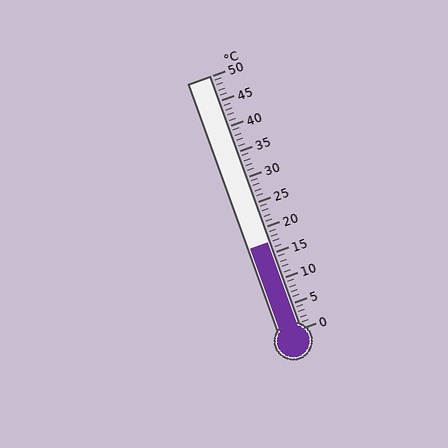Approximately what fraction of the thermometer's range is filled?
The thermometer is filled to approximately 35% of its range.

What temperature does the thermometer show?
The thermometer shows approximately 17°C.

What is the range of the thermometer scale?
The thermometer scale ranges from 0°C to 50°C.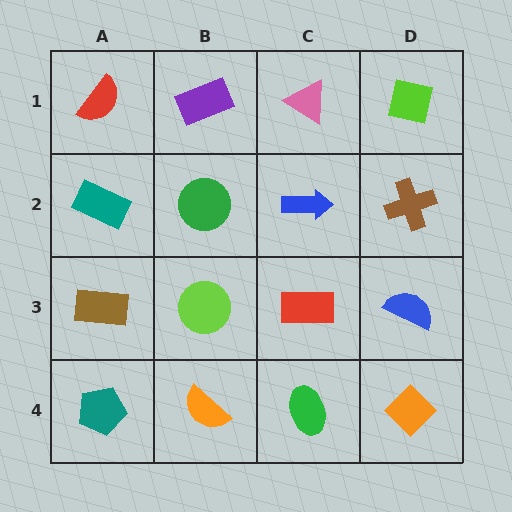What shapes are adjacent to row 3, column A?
A teal rectangle (row 2, column A), a teal pentagon (row 4, column A), a lime circle (row 3, column B).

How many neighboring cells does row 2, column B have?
4.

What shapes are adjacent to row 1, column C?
A blue arrow (row 2, column C), a purple rectangle (row 1, column B), a lime square (row 1, column D).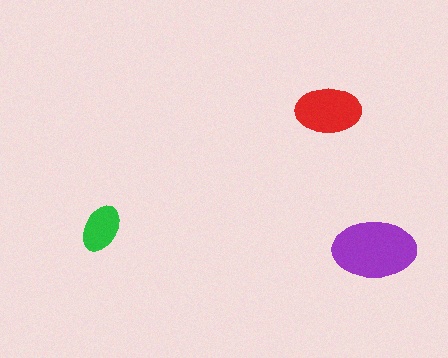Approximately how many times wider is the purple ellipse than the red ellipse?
About 1.5 times wider.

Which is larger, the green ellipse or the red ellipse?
The red one.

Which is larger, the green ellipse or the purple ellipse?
The purple one.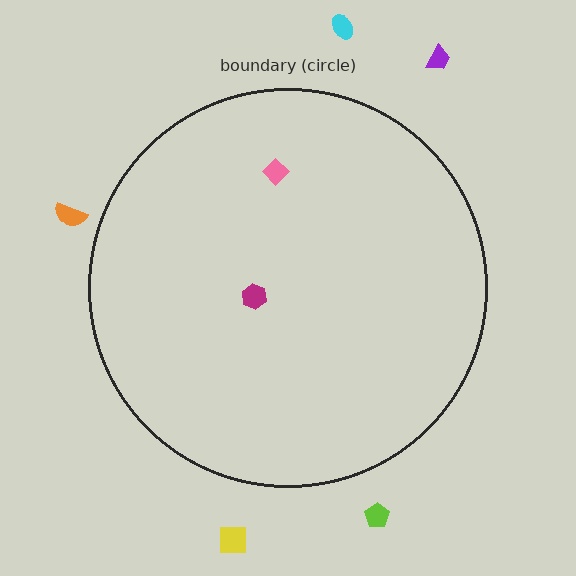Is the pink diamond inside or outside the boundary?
Inside.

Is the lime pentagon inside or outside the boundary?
Outside.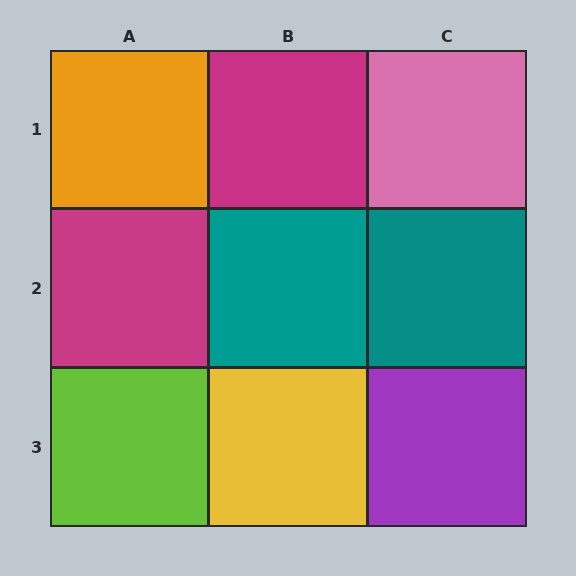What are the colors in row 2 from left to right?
Magenta, teal, teal.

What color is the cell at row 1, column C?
Pink.